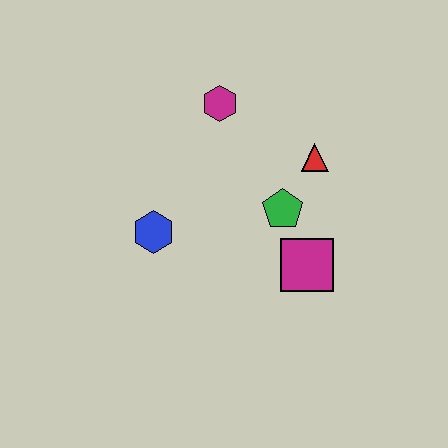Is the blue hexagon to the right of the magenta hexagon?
No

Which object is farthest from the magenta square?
The magenta hexagon is farthest from the magenta square.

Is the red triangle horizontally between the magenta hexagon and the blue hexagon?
No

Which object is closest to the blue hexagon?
The green pentagon is closest to the blue hexagon.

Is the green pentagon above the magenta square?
Yes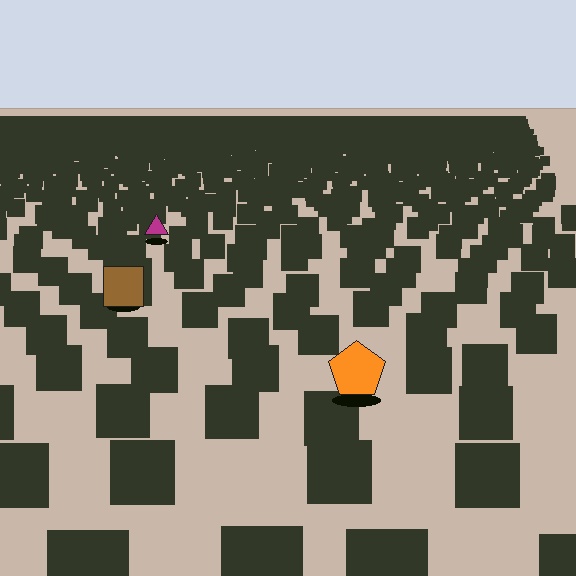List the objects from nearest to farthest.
From nearest to farthest: the orange pentagon, the brown square, the magenta triangle.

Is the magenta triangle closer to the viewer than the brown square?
No. The brown square is closer — you can tell from the texture gradient: the ground texture is coarser near it.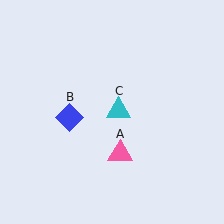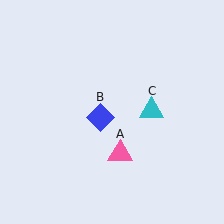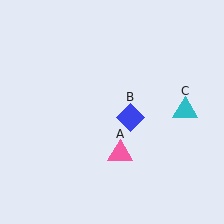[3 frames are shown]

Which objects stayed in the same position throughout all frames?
Pink triangle (object A) remained stationary.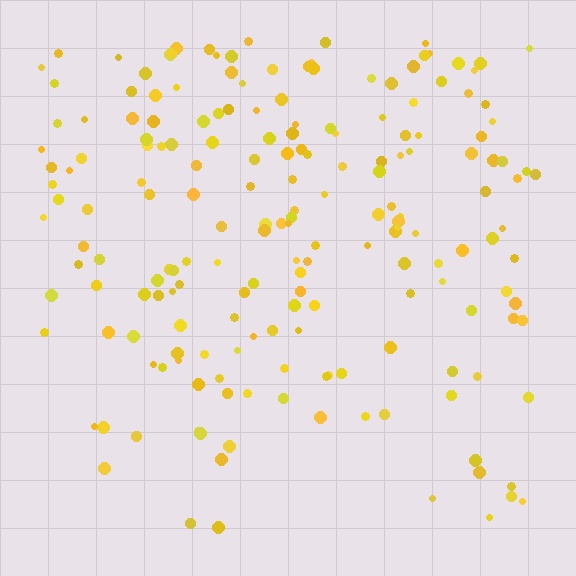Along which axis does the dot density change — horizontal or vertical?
Vertical.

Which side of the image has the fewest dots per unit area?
The bottom.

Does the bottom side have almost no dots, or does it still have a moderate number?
Still a moderate number, just noticeably fewer than the top.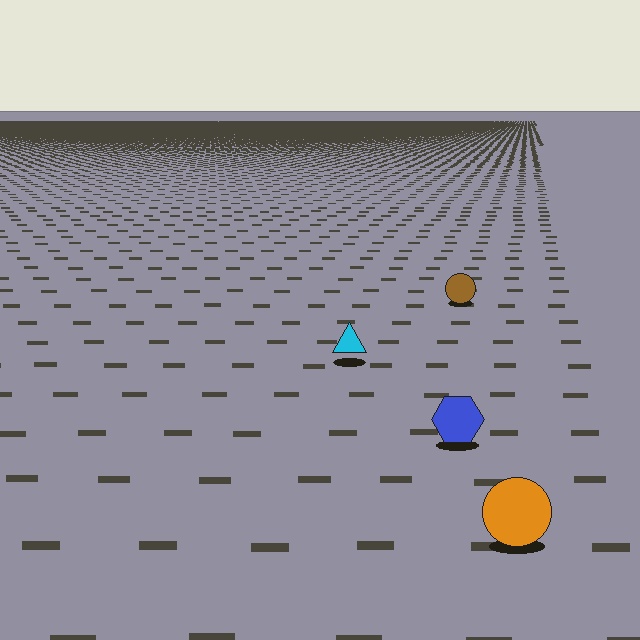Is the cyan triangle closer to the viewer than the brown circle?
Yes. The cyan triangle is closer — you can tell from the texture gradient: the ground texture is coarser near it.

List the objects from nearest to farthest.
From nearest to farthest: the orange circle, the blue hexagon, the cyan triangle, the brown circle.